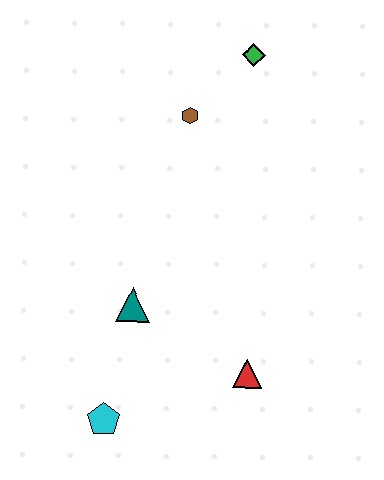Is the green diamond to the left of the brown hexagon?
No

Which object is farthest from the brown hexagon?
The cyan pentagon is farthest from the brown hexagon.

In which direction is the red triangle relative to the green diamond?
The red triangle is below the green diamond.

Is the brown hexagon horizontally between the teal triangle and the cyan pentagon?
No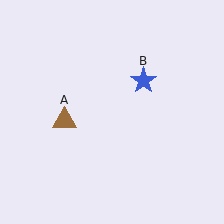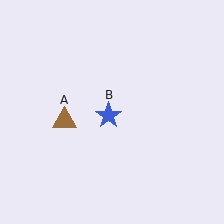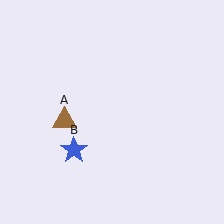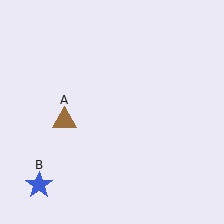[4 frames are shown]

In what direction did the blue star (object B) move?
The blue star (object B) moved down and to the left.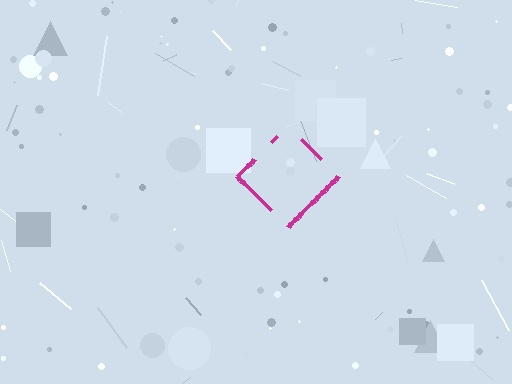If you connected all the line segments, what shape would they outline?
They would outline a diamond.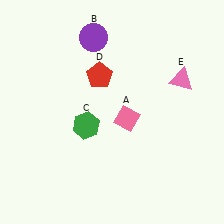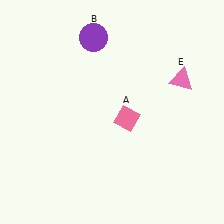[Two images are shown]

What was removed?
The red pentagon (D), the green hexagon (C) were removed in Image 2.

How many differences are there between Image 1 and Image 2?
There are 2 differences between the two images.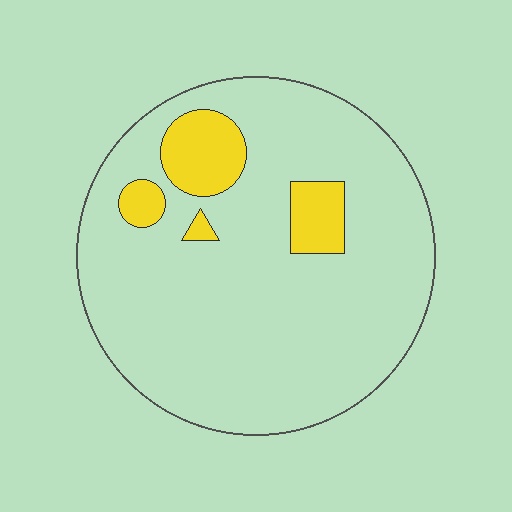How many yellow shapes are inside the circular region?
4.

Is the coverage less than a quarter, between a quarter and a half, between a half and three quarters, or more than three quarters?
Less than a quarter.